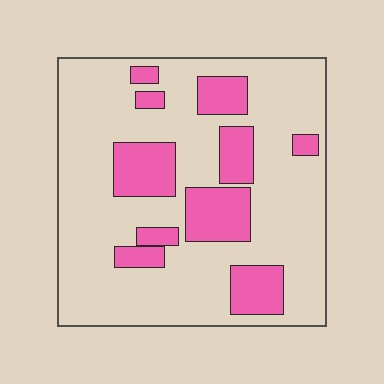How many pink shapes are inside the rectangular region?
10.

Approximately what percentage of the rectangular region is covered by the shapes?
Approximately 25%.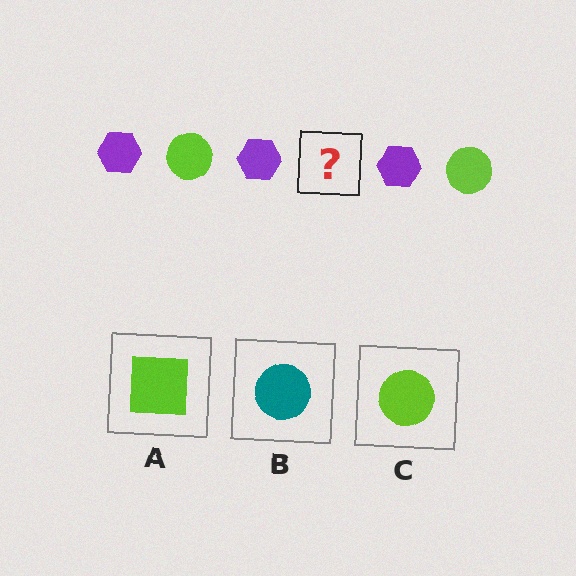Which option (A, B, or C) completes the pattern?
C.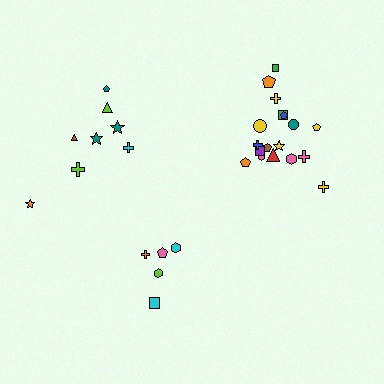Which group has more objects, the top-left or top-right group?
The top-right group.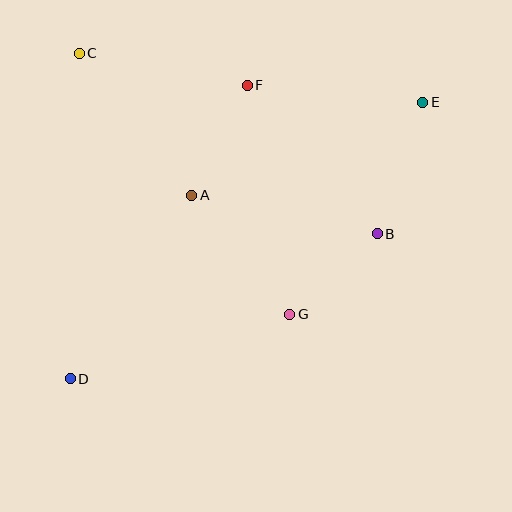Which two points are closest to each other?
Points B and G are closest to each other.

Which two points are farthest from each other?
Points D and E are farthest from each other.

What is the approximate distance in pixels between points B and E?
The distance between B and E is approximately 139 pixels.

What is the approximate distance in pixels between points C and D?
The distance between C and D is approximately 326 pixels.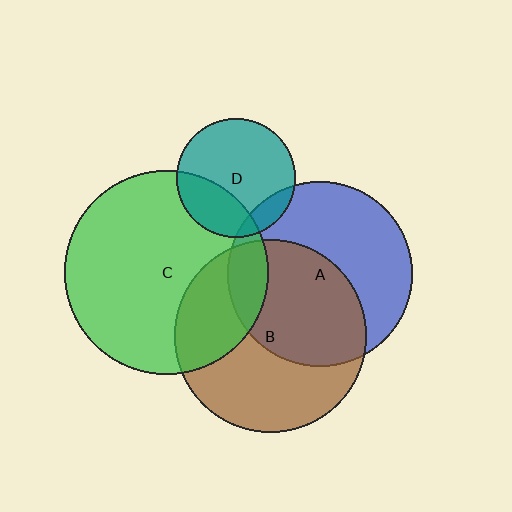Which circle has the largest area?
Circle C (green).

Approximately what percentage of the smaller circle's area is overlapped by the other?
Approximately 10%.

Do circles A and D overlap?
Yes.